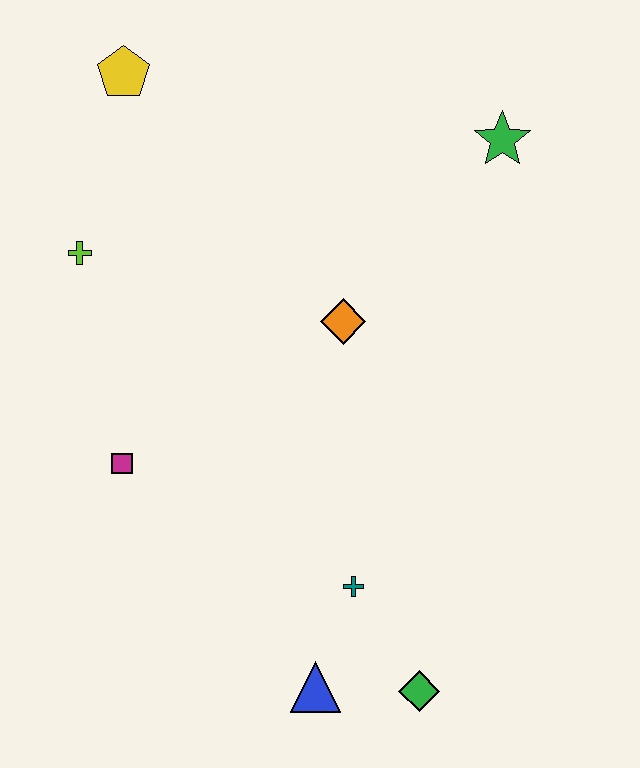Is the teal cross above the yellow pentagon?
No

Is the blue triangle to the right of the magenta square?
Yes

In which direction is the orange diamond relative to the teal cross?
The orange diamond is above the teal cross.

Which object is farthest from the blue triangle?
The yellow pentagon is farthest from the blue triangle.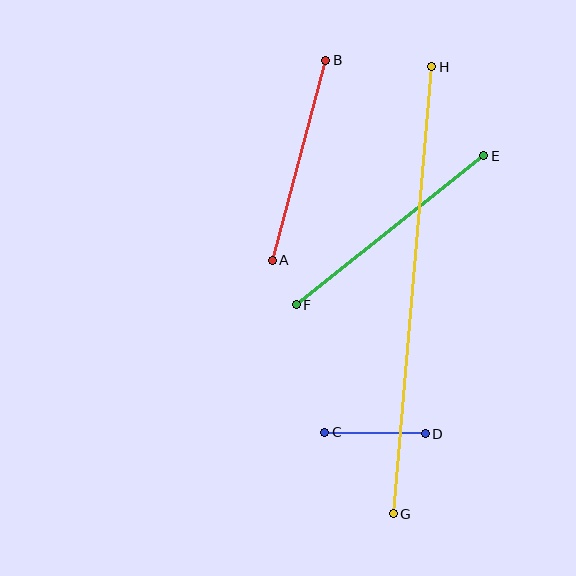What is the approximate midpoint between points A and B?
The midpoint is at approximately (299, 160) pixels.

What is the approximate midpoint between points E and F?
The midpoint is at approximately (390, 230) pixels.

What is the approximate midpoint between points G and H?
The midpoint is at approximately (413, 290) pixels.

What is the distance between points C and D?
The distance is approximately 101 pixels.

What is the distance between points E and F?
The distance is approximately 240 pixels.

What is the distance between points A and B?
The distance is approximately 207 pixels.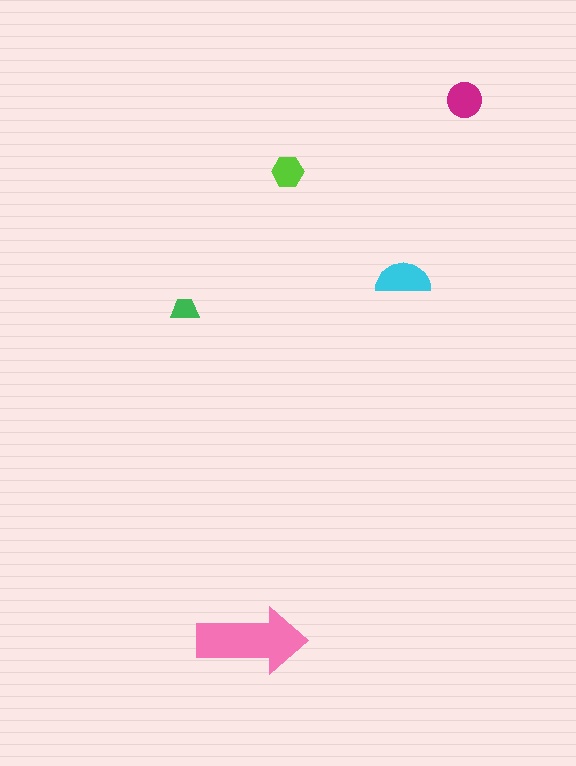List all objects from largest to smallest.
The pink arrow, the cyan semicircle, the magenta circle, the lime hexagon, the green trapezoid.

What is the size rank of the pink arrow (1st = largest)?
1st.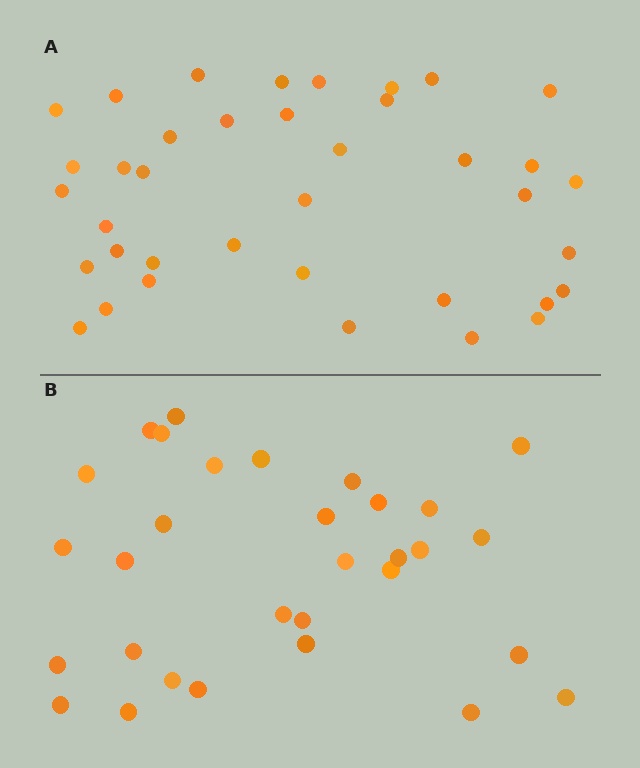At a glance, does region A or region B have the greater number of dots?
Region A (the top region) has more dots.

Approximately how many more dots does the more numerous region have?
Region A has roughly 8 or so more dots than region B.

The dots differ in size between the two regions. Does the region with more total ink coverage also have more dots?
No. Region B has more total ink coverage because its dots are larger, but region A actually contains more individual dots. Total area can be misleading — the number of items is what matters here.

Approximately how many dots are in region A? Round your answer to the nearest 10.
About 40 dots. (The exact count is 38, which rounds to 40.)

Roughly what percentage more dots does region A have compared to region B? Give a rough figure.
About 25% more.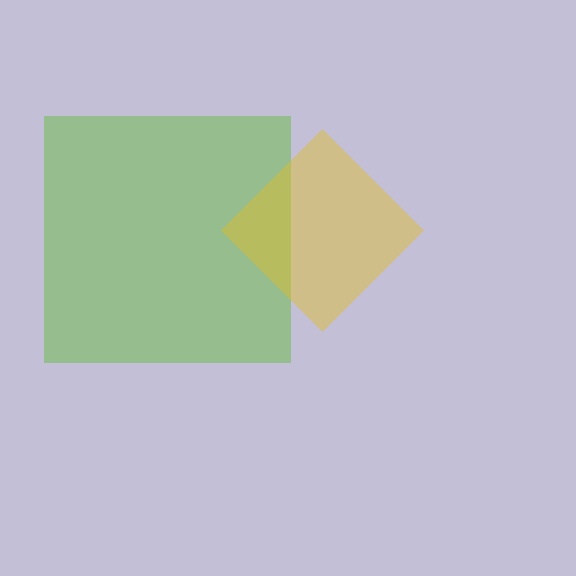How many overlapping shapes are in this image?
There are 2 overlapping shapes in the image.